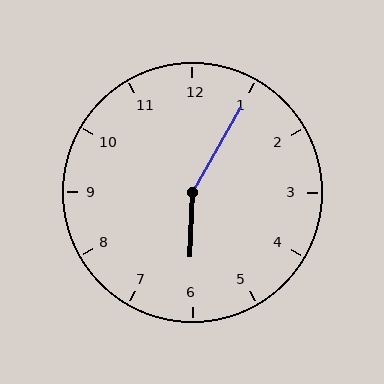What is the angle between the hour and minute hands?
Approximately 152 degrees.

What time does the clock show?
6:05.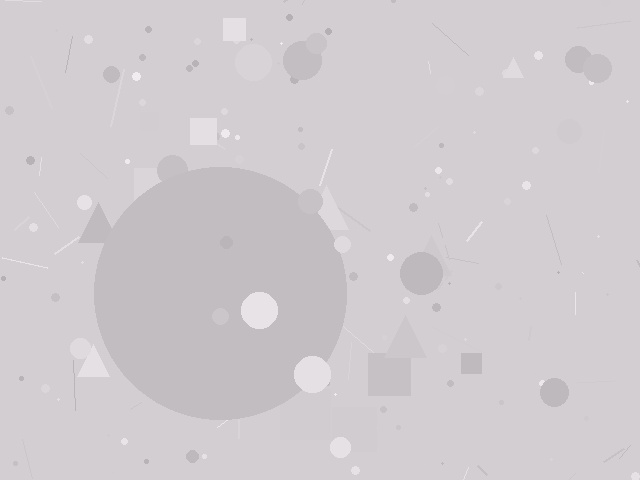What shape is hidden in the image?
A circle is hidden in the image.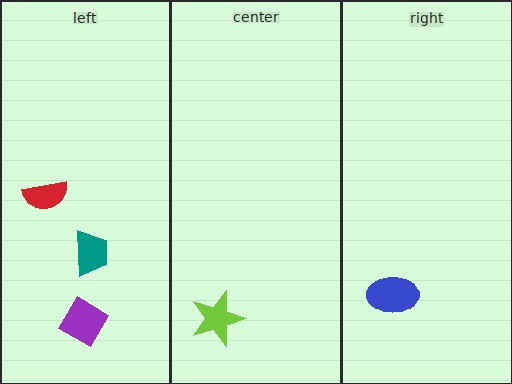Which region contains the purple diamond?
The left region.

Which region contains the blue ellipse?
The right region.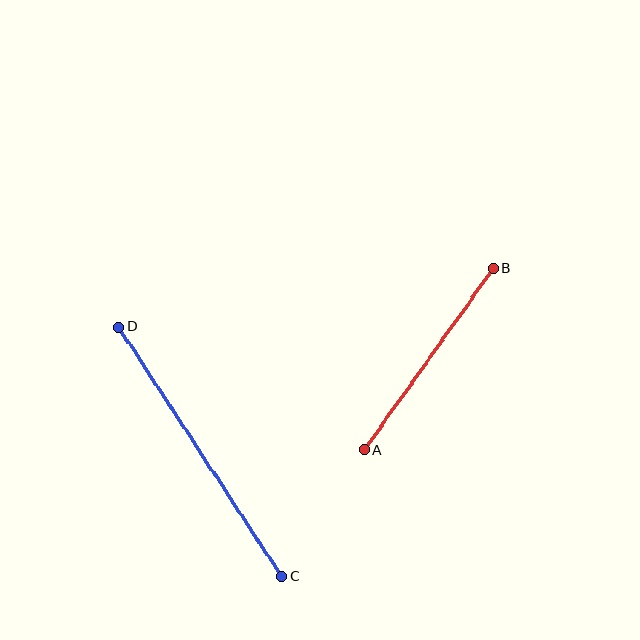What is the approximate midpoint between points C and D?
The midpoint is at approximately (200, 452) pixels.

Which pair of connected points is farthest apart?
Points C and D are farthest apart.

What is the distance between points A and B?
The distance is approximately 223 pixels.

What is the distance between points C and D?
The distance is approximately 298 pixels.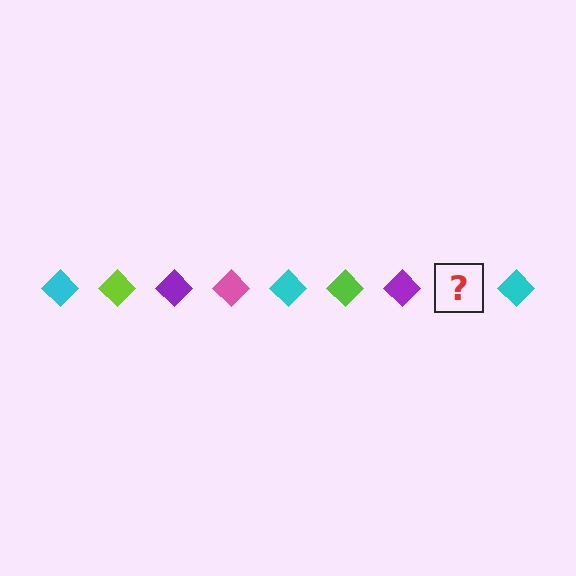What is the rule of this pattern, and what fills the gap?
The rule is that the pattern cycles through cyan, lime, purple, pink diamonds. The gap should be filled with a pink diamond.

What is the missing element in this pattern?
The missing element is a pink diamond.